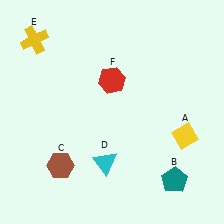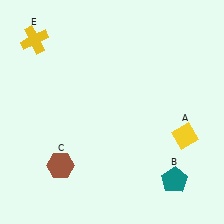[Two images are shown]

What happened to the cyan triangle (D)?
The cyan triangle (D) was removed in Image 2. It was in the bottom-left area of Image 1.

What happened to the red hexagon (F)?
The red hexagon (F) was removed in Image 2. It was in the top-right area of Image 1.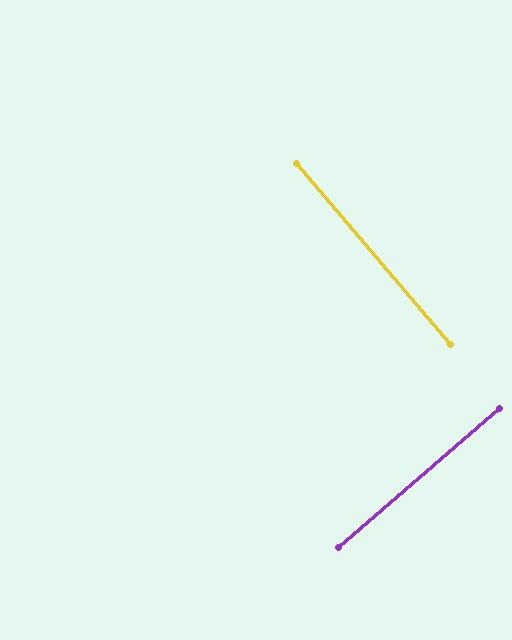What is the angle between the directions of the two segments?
Approximately 90 degrees.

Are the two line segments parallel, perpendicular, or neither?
Perpendicular — they meet at approximately 90°.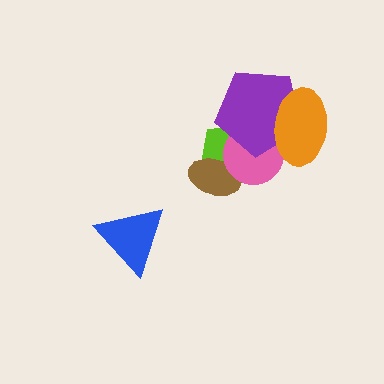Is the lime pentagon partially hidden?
Yes, it is partially covered by another shape.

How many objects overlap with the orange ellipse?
2 objects overlap with the orange ellipse.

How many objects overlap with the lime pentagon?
3 objects overlap with the lime pentagon.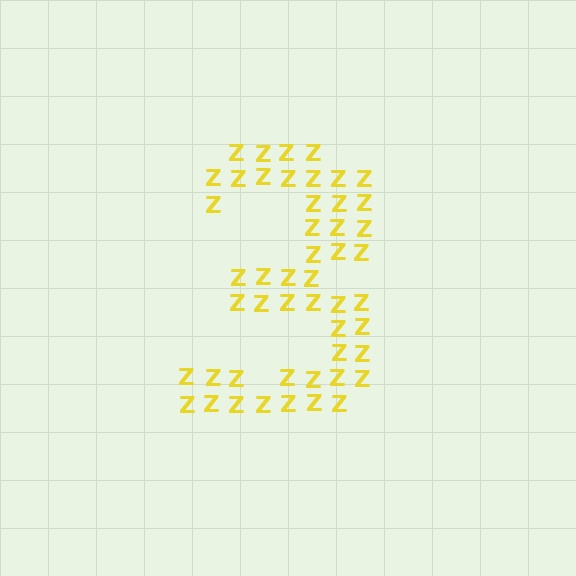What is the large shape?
The large shape is the digit 3.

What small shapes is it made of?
It is made of small letter Z's.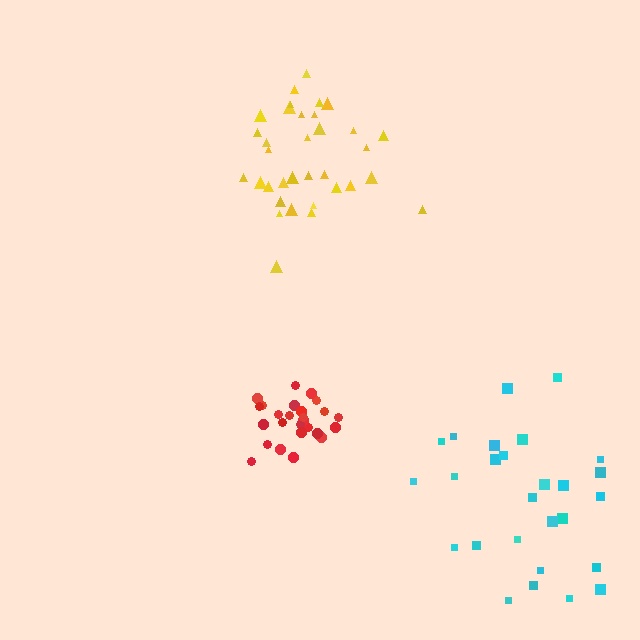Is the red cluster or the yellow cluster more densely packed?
Red.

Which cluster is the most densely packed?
Red.